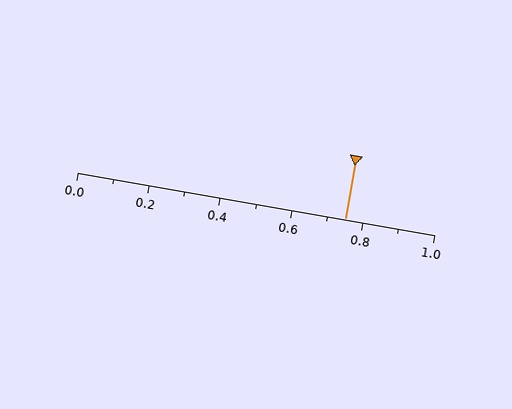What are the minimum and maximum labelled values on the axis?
The axis runs from 0.0 to 1.0.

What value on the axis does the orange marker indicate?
The marker indicates approximately 0.75.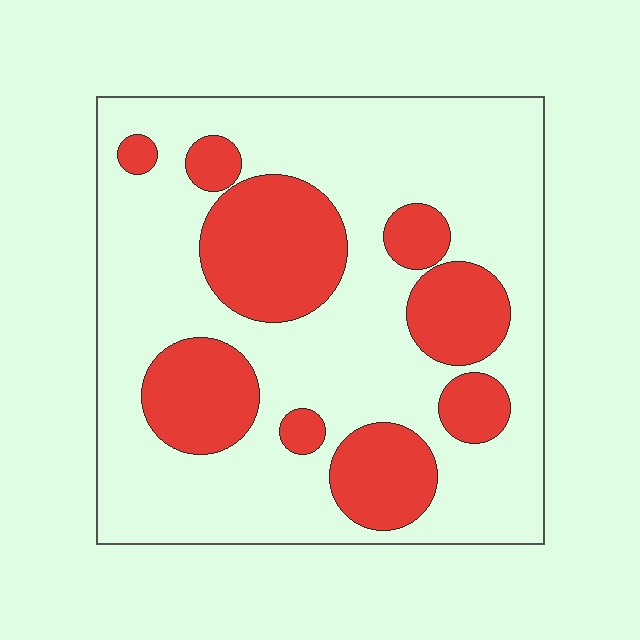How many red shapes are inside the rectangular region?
9.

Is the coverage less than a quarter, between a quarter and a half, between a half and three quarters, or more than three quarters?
Between a quarter and a half.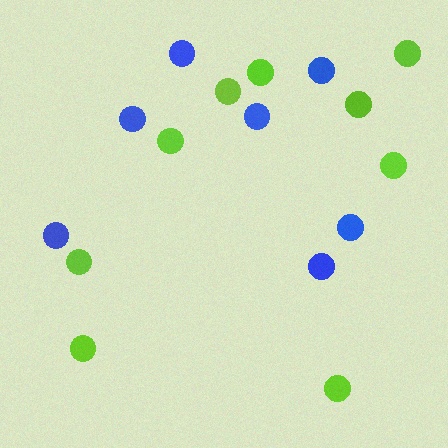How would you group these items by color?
There are 2 groups: one group of blue circles (7) and one group of lime circles (9).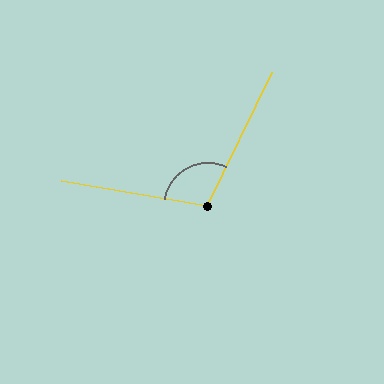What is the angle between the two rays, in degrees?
Approximately 106 degrees.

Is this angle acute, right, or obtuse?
It is obtuse.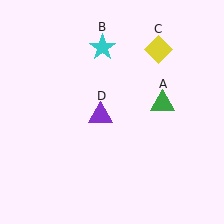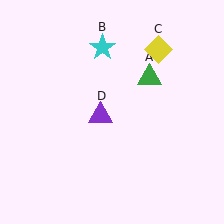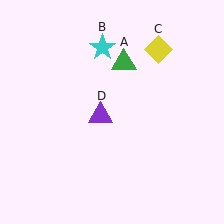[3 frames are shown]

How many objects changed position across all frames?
1 object changed position: green triangle (object A).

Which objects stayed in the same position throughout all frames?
Cyan star (object B) and yellow diamond (object C) and purple triangle (object D) remained stationary.